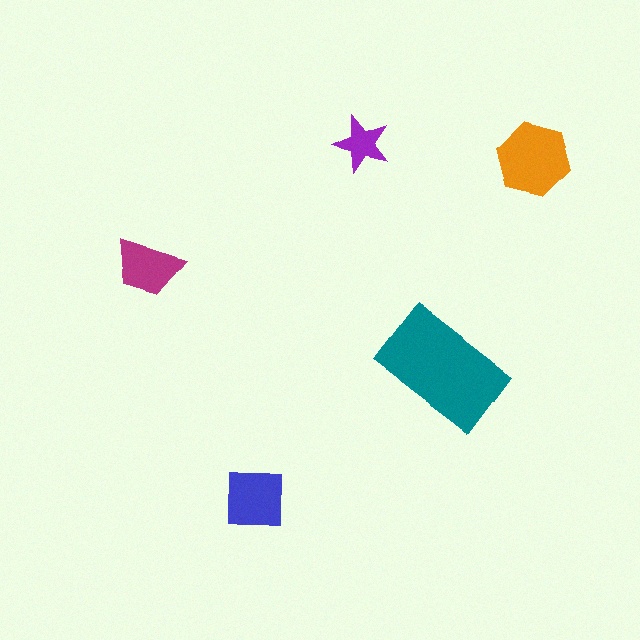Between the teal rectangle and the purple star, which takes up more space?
The teal rectangle.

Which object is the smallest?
The purple star.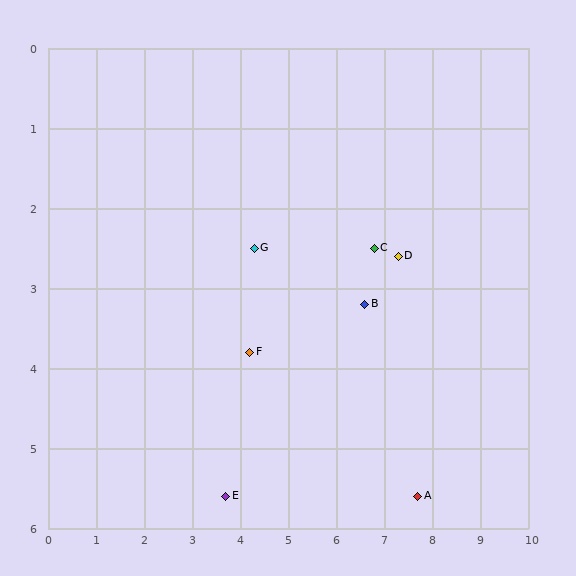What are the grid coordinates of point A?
Point A is at approximately (7.7, 5.6).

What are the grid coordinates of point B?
Point B is at approximately (6.6, 3.2).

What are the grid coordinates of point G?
Point G is at approximately (4.3, 2.5).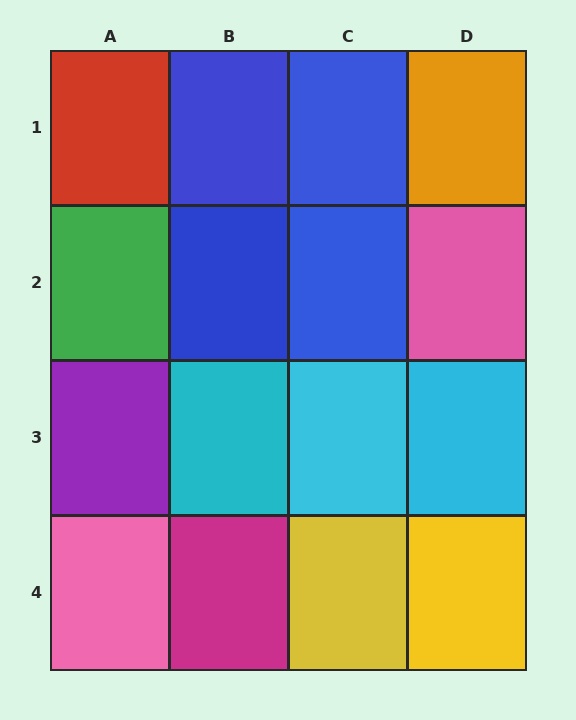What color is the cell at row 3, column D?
Cyan.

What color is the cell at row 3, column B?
Cyan.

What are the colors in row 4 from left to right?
Pink, magenta, yellow, yellow.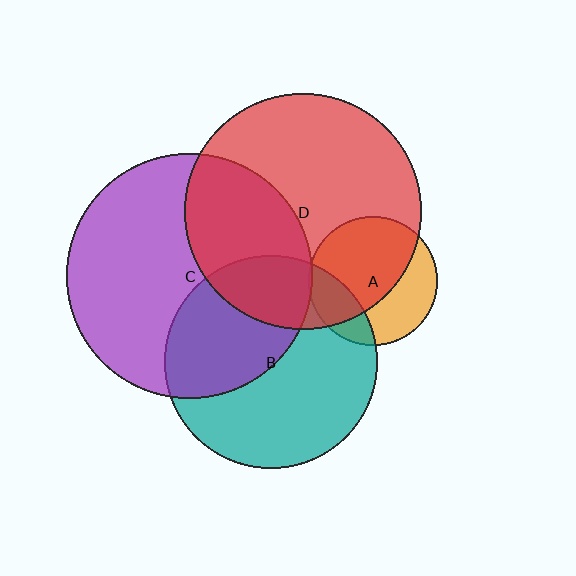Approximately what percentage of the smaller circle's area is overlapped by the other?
Approximately 5%.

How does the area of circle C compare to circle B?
Approximately 1.3 times.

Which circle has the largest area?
Circle C (purple).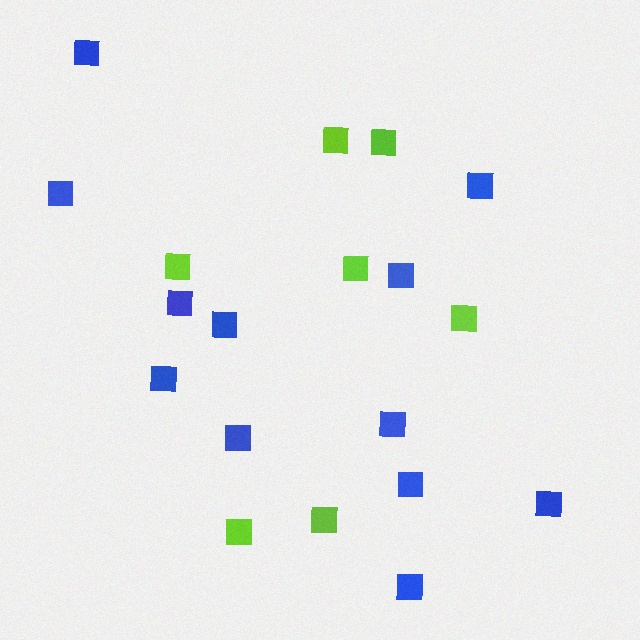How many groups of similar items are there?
There are 2 groups: one group of blue squares (12) and one group of lime squares (7).